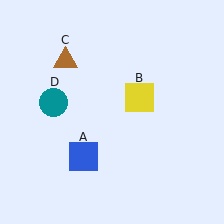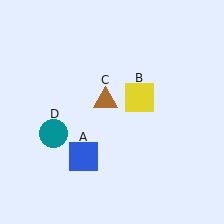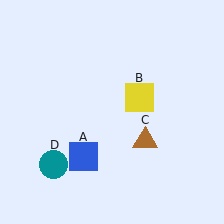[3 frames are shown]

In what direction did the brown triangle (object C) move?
The brown triangle (object C) moved down and to the right.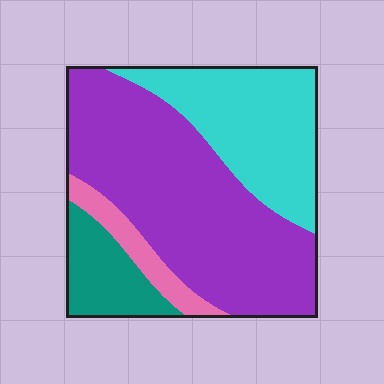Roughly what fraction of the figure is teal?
Teal takes up about one eighth (1/8) of the figure.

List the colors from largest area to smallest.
From largest to smallest: purple, cyan, teal, pink.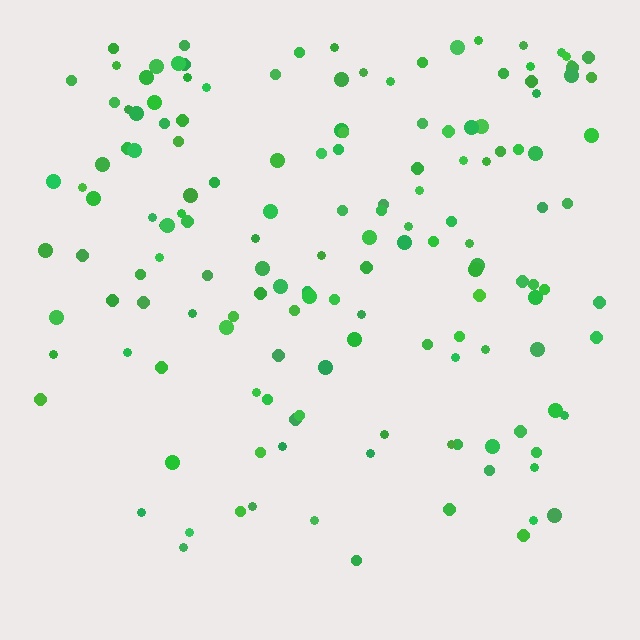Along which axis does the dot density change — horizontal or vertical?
Vertical.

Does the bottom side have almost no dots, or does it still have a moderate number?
Still a moderate number, just noticeably fewer than the top.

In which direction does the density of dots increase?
From bottom to top, with the top side densest.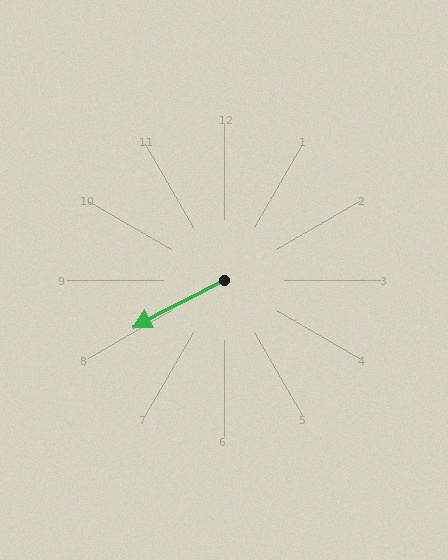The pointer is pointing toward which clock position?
Roughly 8 o'clock.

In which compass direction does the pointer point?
Southwest.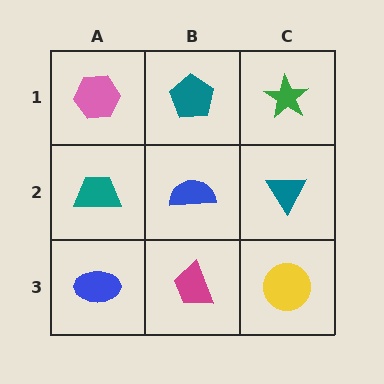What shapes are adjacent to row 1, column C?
A teal triangle (row 2, column C), a teal pentagon (row 1, column B).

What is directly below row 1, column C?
A teal triangle.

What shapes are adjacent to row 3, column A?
A teal trapezoid (row 2, column A), a magenta trapezoid (row 3, column B).